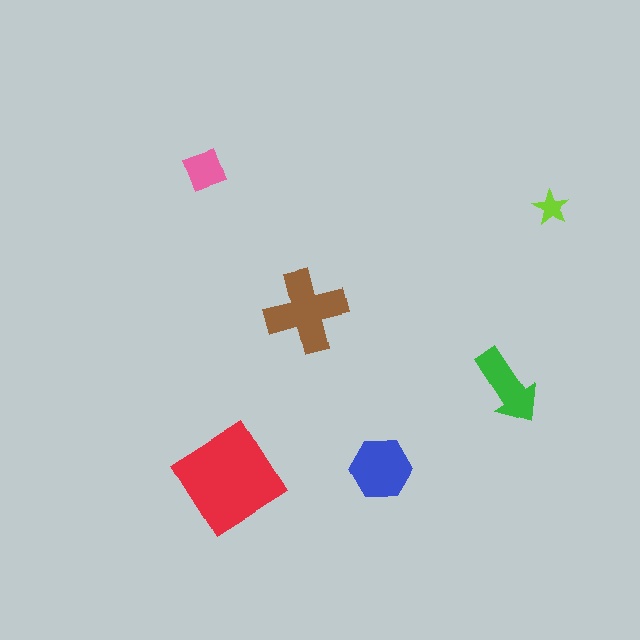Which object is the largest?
The red diamond.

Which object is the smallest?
The lime star.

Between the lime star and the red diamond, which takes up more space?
The red diamond.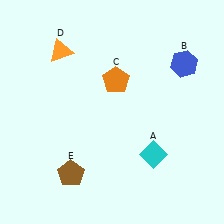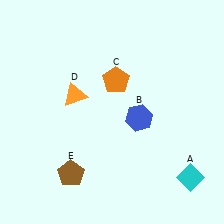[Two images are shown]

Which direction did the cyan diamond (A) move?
The cyan diamond (A) moved right.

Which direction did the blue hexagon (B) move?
The blue hexagon (B) moved down.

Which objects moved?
The objects that moved are: the cyan diamond (A), the blue hexagon (B), the orange triangle (D).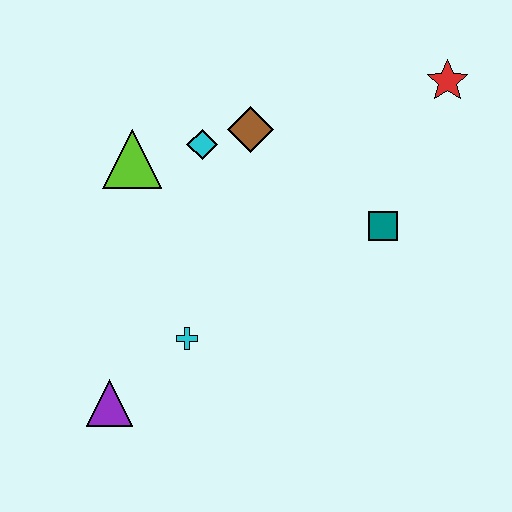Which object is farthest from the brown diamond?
The purple triangle is farthest from the brown diamond.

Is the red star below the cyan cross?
No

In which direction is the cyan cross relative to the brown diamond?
The cyan cross is below the brown diamond.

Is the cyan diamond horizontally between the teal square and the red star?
No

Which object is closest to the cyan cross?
The purple triangle is closest to the cyan cross.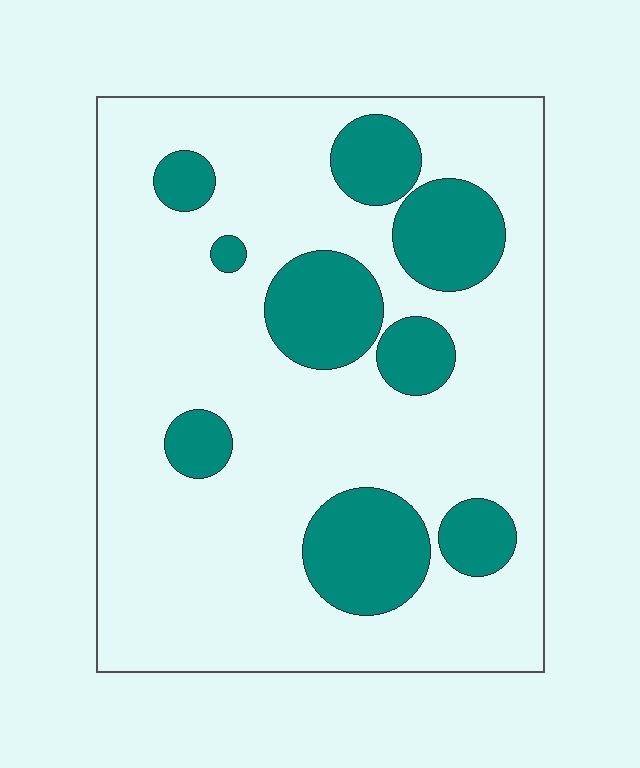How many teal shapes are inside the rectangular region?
9.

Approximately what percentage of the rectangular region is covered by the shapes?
Approximately 25%.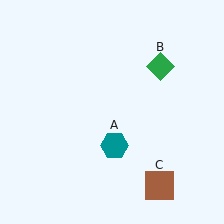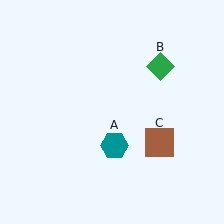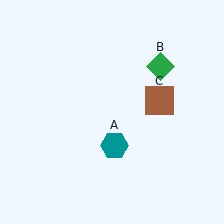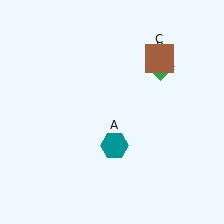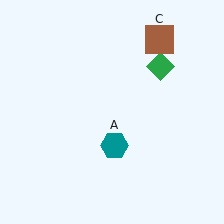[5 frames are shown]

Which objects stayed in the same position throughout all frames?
Teal hexagon (object A) and green diamond (object B) remained stationary.